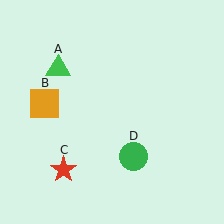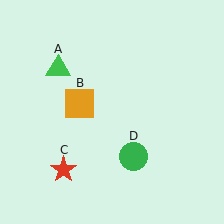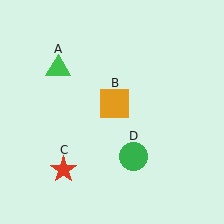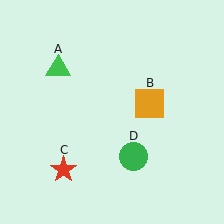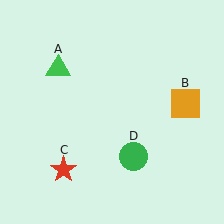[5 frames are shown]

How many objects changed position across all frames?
1 object changed position: orange square (object B).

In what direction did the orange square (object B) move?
The orange square (object B) moved right.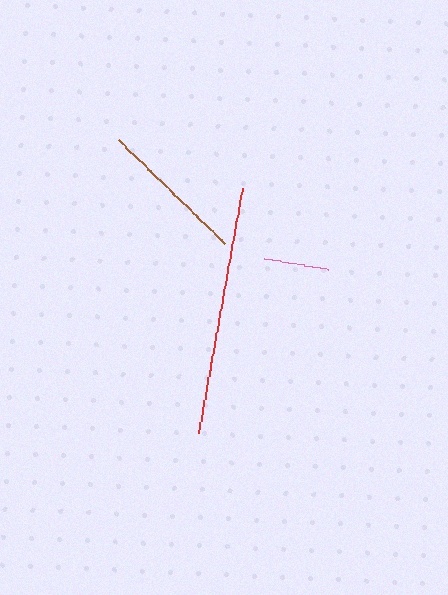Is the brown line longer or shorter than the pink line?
The brown line is longer than the pink line.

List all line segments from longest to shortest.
From longest to shortest: red, brown, pink.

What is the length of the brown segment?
The brown segment is approximately 149 pixels long.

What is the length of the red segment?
The red segment is approximately 249 pixels long.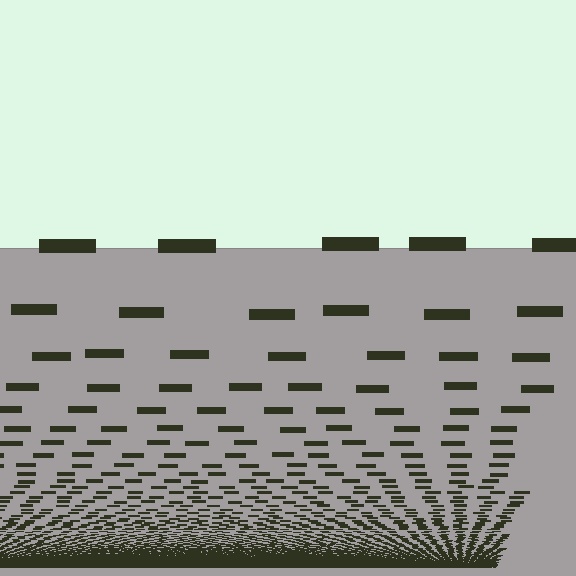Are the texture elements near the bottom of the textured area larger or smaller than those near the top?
Smaller. The gradient is inverted — elements near the bottom are smaller and denser.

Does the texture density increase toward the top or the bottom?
Density increases toward the bottom.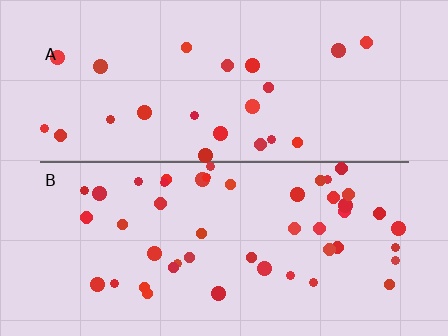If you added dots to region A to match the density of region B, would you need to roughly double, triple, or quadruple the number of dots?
Approximately double.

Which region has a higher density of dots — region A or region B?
B (the bottom).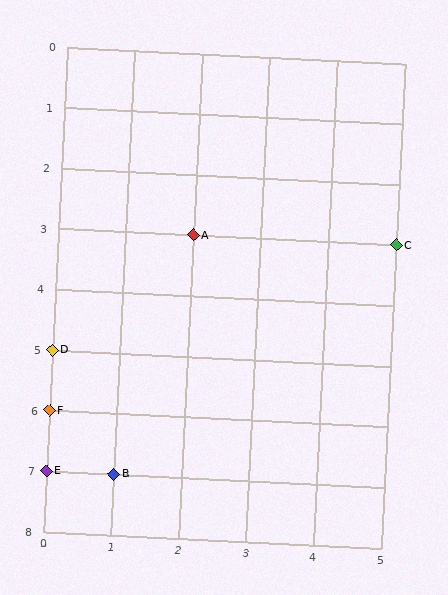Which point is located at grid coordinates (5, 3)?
Point C is at (5, 3).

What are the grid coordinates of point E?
Point E is at grid coordinates (0, 7).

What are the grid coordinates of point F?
Point F is at grid coordinates (0, 6).